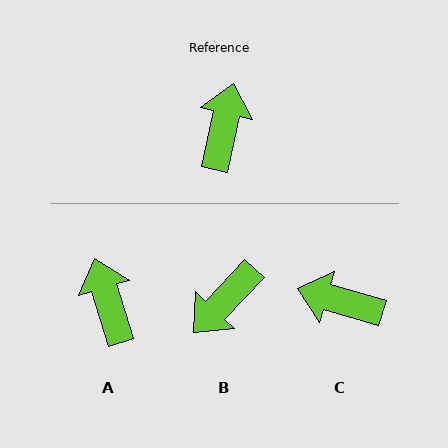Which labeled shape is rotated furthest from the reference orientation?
B, about 149 degrees away.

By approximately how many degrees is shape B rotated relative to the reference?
Approximately 149 degrees counter-clockwise.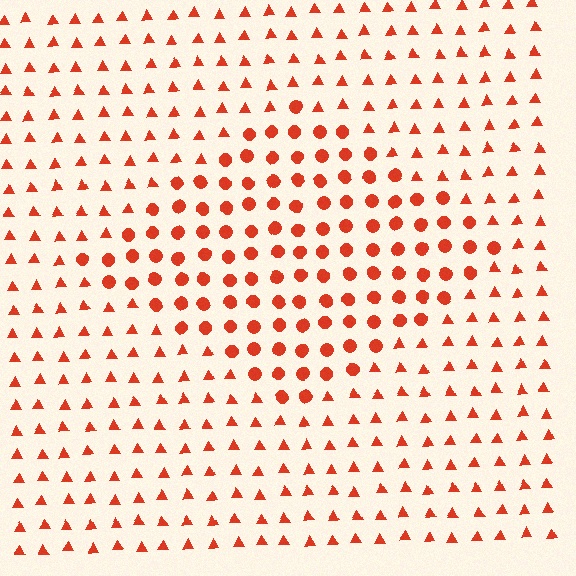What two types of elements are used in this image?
The image uses circles inside the diamond region and triangles outside it.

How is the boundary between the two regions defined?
The boundary is defined by a change in element shape: circles inside vs. triangles outside. All elements share the same color and spacing.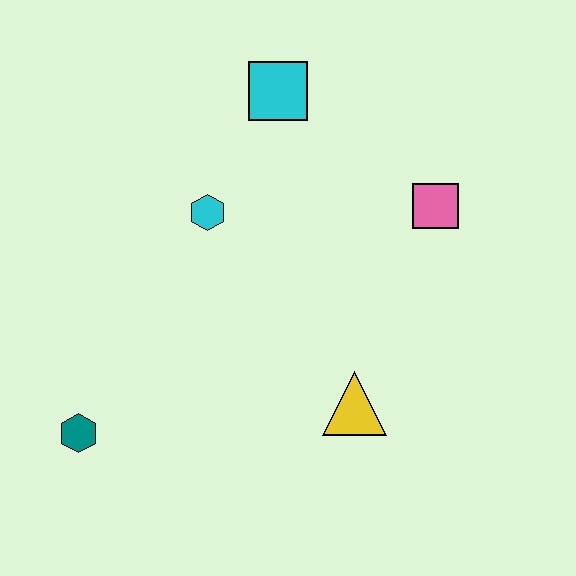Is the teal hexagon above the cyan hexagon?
No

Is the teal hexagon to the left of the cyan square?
Yes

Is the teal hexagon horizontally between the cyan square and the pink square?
No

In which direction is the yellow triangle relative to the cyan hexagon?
The yellow triangle is below the cyan hexagon.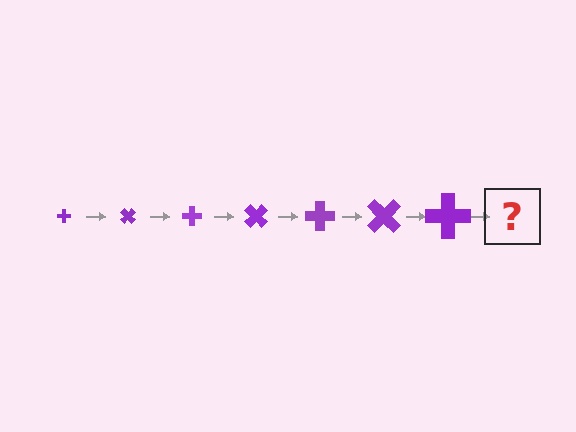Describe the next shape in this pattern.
It should be a cross, larger than the previous one and rotated 315 degrees from the start.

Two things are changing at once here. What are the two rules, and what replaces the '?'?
The two rules are that the cross grows larger each step and it rotates 45 degrees each step. The '?' should be a cross, larger than the previous one and rotated 315 degrees from the start.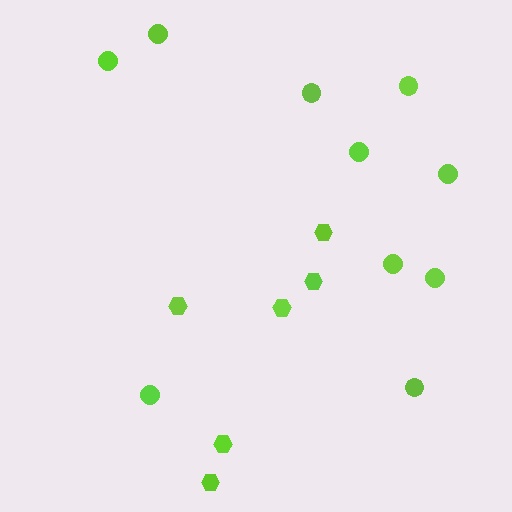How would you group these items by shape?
There are 2 groups: one group of circles (10) and one group of hexagons (6).